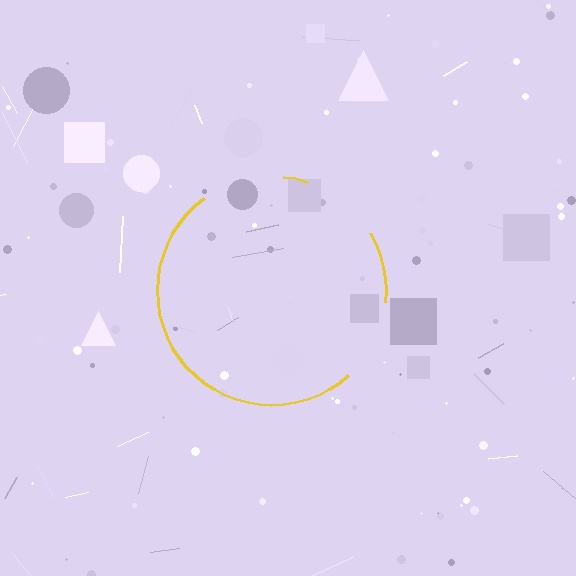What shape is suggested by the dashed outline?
The dashed outline suggests a circle.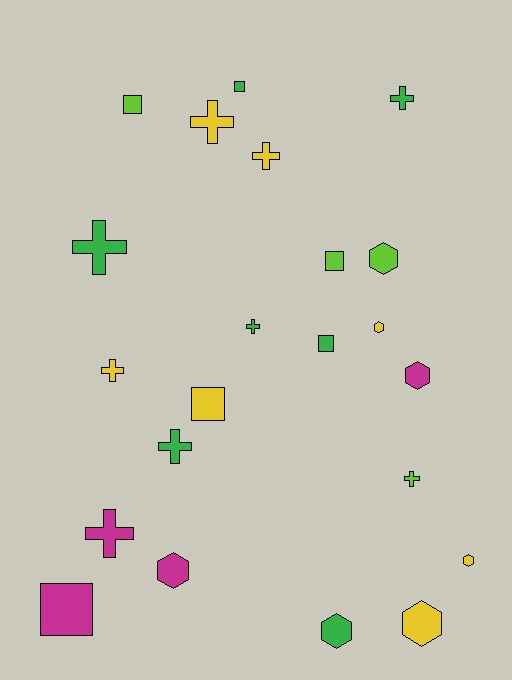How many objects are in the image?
There are 22 objects.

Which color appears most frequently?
Green, with 7 objects.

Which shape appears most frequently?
Cross, with 9 objects.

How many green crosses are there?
There are 4 green crosses.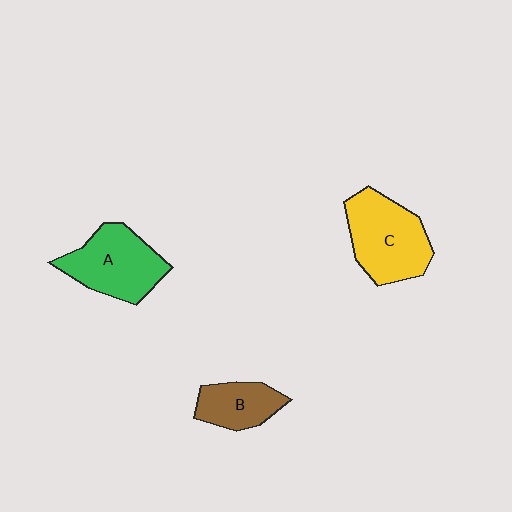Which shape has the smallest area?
Shape B (brown).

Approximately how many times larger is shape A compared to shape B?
Approximately 1.6 times.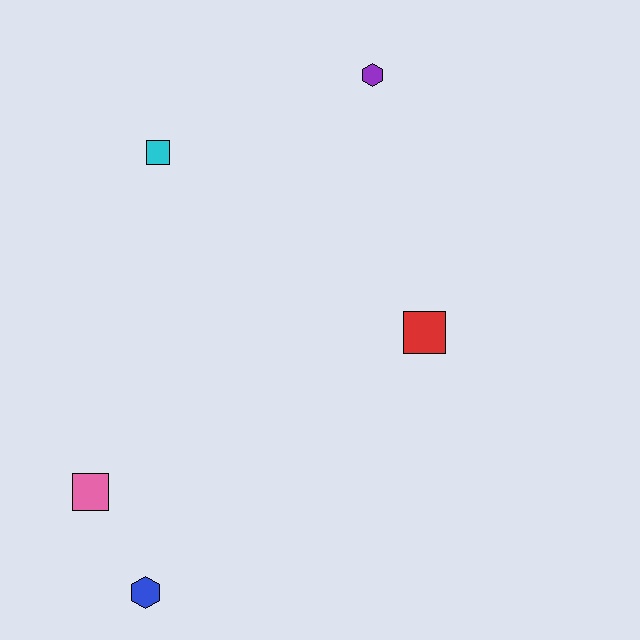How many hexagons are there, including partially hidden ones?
There are 2 hexagons.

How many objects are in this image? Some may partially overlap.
There are 5 objects.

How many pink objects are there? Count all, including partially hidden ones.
There is 1 pink object.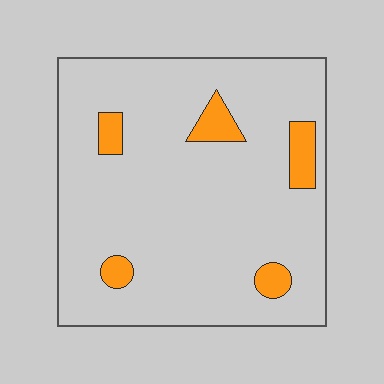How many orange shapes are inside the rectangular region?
5.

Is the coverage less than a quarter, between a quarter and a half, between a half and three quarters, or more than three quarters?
Less than a quarter.